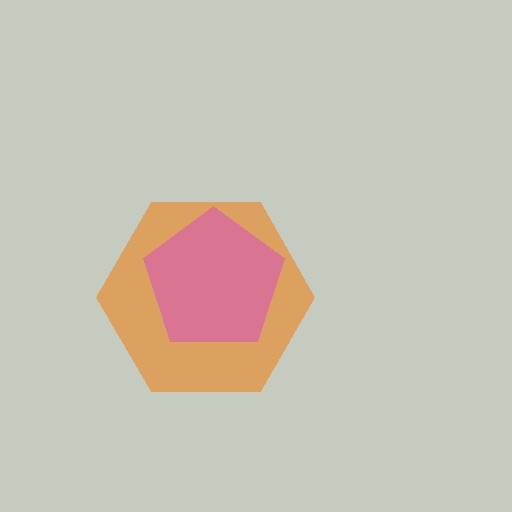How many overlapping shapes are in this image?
There are 2 overlapping shapes in the image.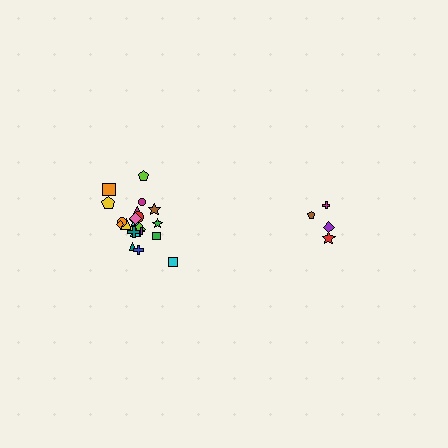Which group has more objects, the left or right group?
The left group.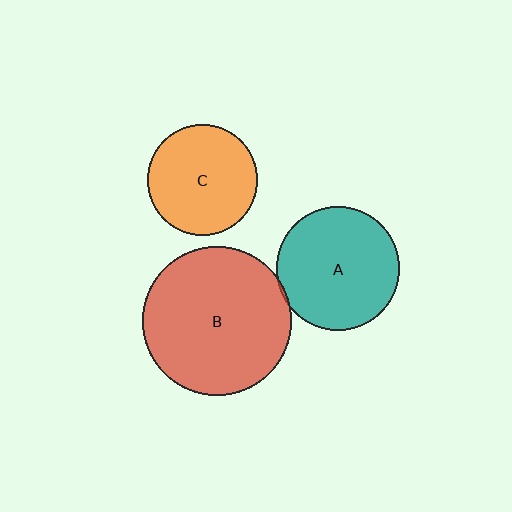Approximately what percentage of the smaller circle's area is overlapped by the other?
Approximately 5%.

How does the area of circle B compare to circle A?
Approximately 1.5 times.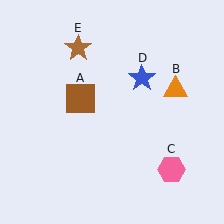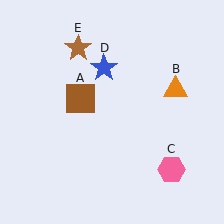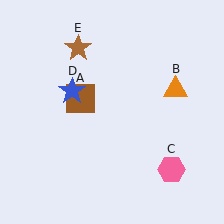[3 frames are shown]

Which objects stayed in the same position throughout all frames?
Brown square (object A) and orange triangle (object B) and pink hexagon (object C) and brown star (object E) remained stationary.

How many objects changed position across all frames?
1 object changed position: blue star (object D).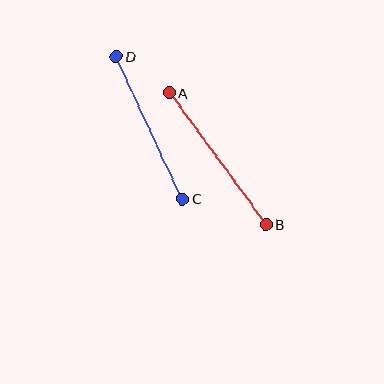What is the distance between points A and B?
The distance is approximately 163 pixels.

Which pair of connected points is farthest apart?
Points A and B are farthest apart.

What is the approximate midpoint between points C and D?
The midpoint is at approximately (149, 128) pixels.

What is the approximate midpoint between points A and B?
The midpoint is at approximately (218, 159) pixels.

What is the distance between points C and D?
The distance is approximately 157 pixels.